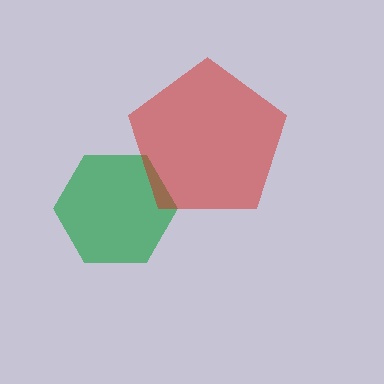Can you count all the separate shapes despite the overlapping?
Yes, there are 2 separate shapes.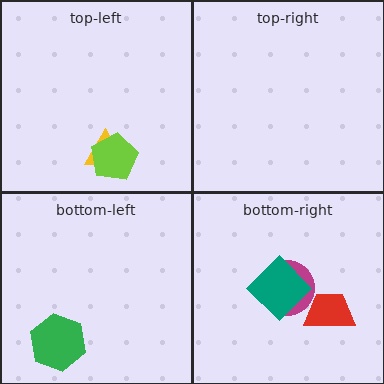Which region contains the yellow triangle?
The top-left region.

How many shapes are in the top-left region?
2.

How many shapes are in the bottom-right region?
3.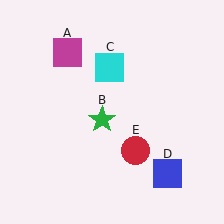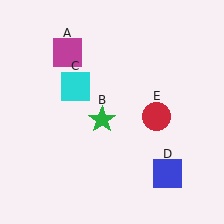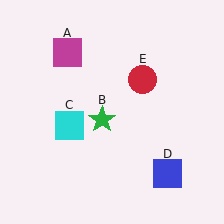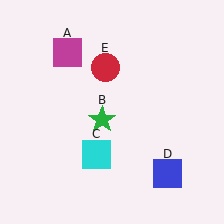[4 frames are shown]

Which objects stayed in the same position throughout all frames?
Magenta square (object A) and green star (object B) and blue square (object D) remained stationary.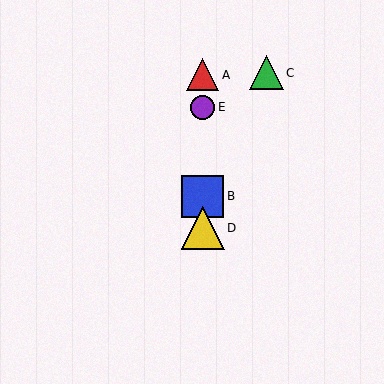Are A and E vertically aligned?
Yes, both are at x≈203.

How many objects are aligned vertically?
4 objects (A, B, D, E) are aligned vertically.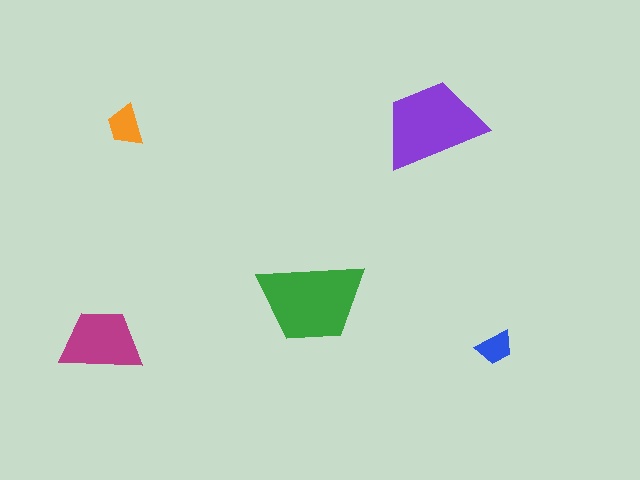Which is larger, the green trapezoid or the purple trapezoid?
The green one.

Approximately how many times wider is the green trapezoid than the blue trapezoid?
About 3 times wider.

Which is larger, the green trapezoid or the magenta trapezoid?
The green one.